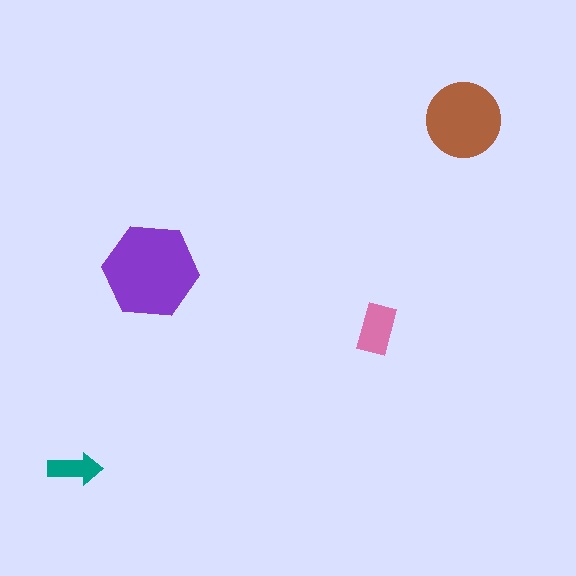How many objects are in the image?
There are 4 objects in the image.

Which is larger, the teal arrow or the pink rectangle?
The pink rectangle.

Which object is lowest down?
The teal arrow is bottommost.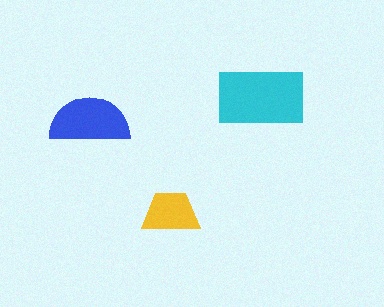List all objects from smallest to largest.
The yellow trapezoid, the blue semicircle, the cyan rectangle.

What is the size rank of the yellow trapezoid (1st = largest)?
3rd.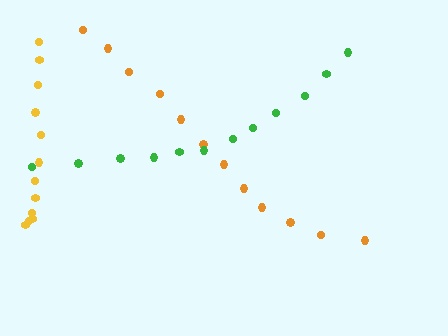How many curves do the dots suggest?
There are 3 distinct paths.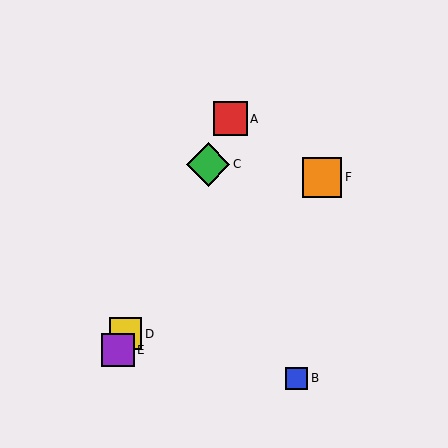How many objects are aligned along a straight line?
4 objects (A, C, D, E) are aligned along a straight line.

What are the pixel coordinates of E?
Object E is at (118, 350).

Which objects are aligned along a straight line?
Objects A, C, D, E are aligned along a straight line.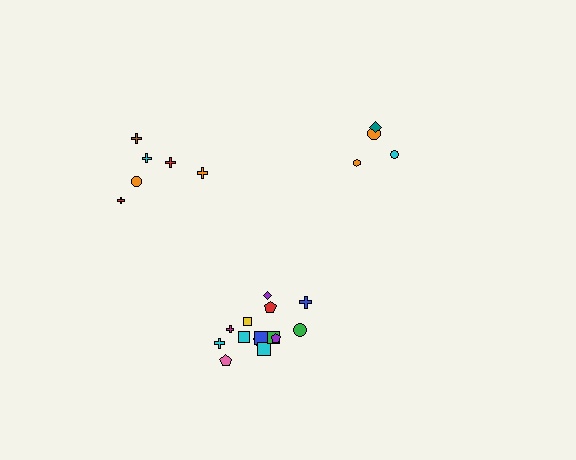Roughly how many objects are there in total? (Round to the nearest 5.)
Roughly 25 objects in total.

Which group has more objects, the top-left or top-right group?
The top-left group.